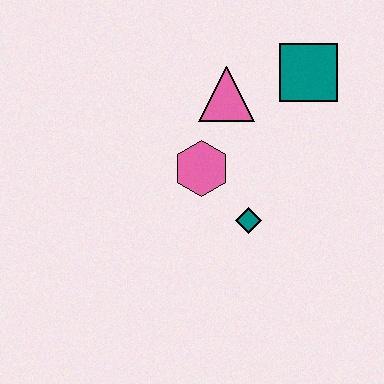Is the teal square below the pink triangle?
No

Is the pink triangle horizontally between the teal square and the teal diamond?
No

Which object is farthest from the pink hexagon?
The teal square is farthest from the pink hexagon.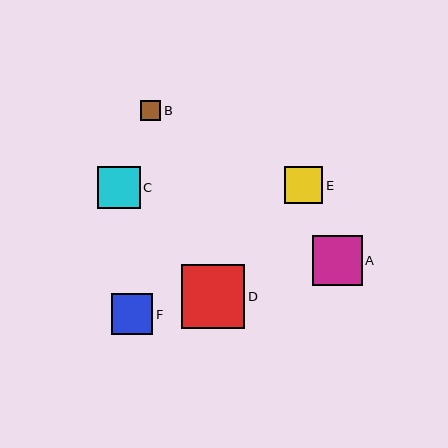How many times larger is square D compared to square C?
Square D is approximately 1.5 times the size of square C.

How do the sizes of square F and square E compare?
Square F and square E are approximately the same size.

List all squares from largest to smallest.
From largest to smallest: D, A, C, F, E, B.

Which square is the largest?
Square D is the largest with a size of approximately 63 pixels.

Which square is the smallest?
Square B is the smallest with a size of approximately 20 pixels.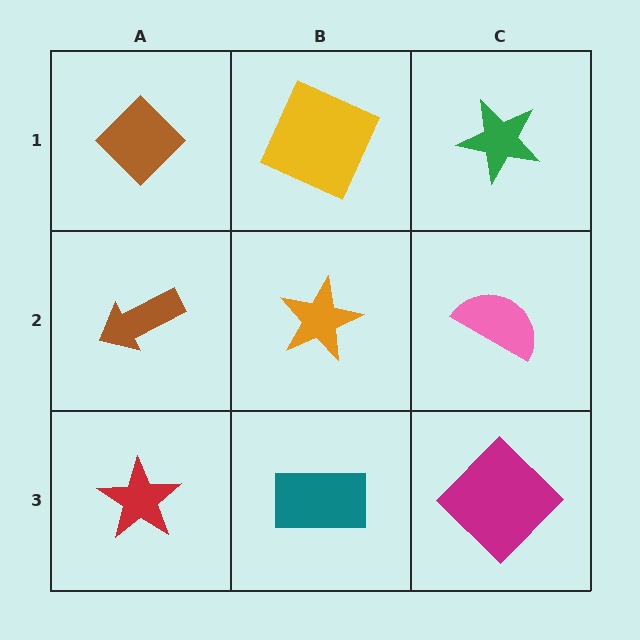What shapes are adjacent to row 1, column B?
An orange star (row 2, column B), a brown diamond (row 1, column A), a green star (row 1, column C).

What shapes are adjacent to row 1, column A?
A brown arrow (row 2, column A), a yellow square (row 1, column B).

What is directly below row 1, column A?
A brown arrow.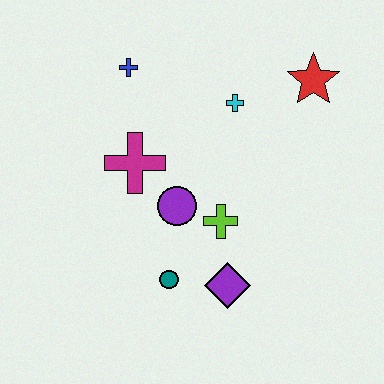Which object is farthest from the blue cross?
The purple diamond is farthest from the blue cross.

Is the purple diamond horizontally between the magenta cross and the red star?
Yes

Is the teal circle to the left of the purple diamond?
Yes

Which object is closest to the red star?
The cyan cross is closest to the red star.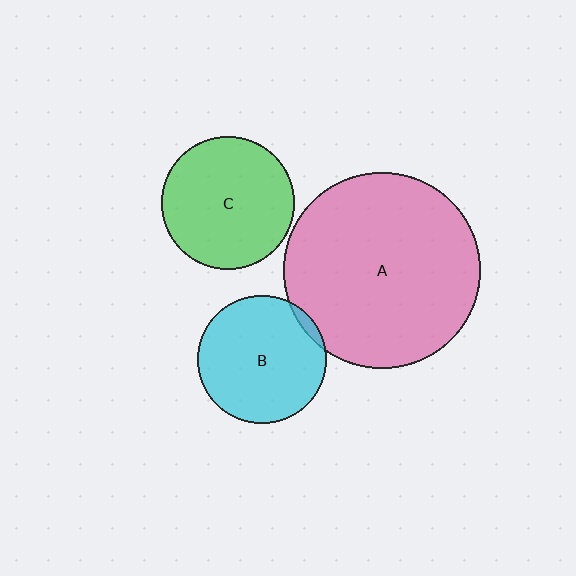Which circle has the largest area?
Circle A (pink).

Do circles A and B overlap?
Yes.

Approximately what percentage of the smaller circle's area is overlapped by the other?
Approximately 5%.